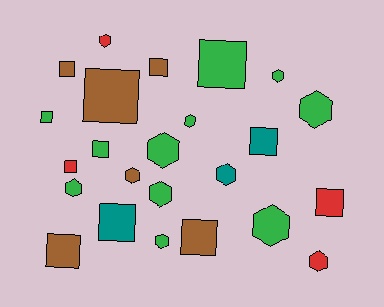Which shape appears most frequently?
Hexagon, with 12 objects.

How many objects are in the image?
There are 24 objects.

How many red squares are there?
There are 2 red squares.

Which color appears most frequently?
Green, with 11 objects.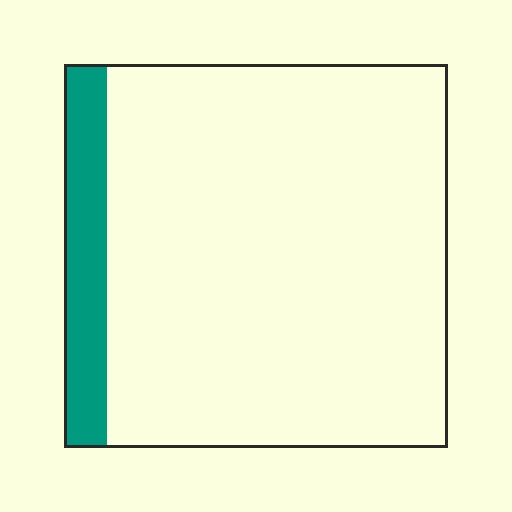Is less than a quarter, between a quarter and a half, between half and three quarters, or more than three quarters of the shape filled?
Less than a quarter.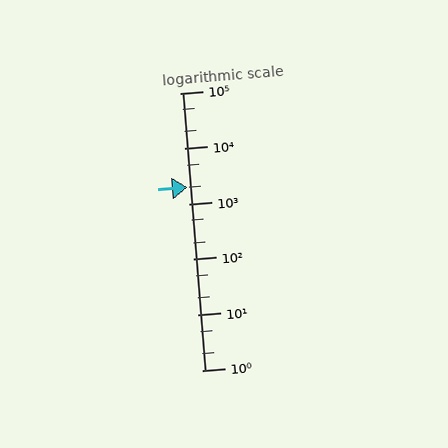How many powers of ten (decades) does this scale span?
The scale spans 5 decades, from 1 to 100000.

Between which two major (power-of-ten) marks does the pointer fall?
The pointer is between 1000 and 10000.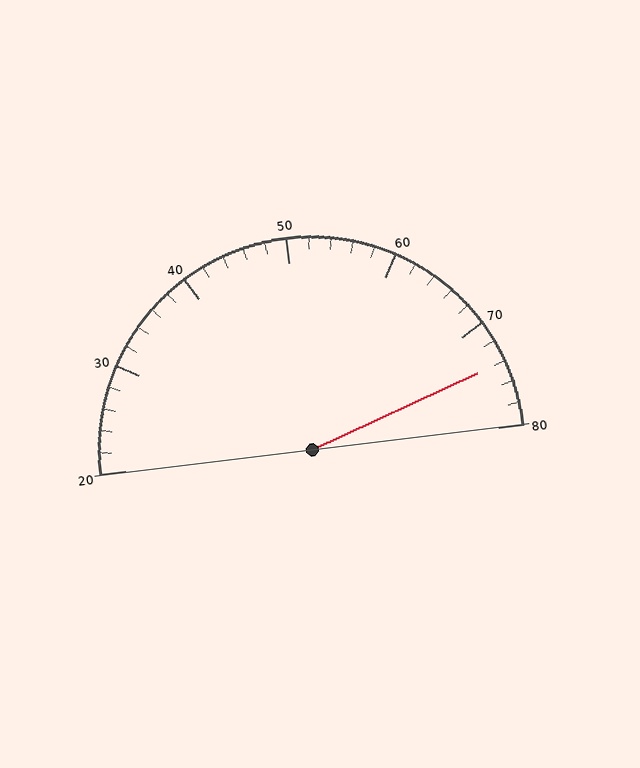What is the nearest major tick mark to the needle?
The nearest major tick mark is 70.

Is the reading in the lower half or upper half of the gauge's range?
The reading is in the upper half of the range (20 to 80).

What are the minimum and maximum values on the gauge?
The gauge ranges from 20 to 80.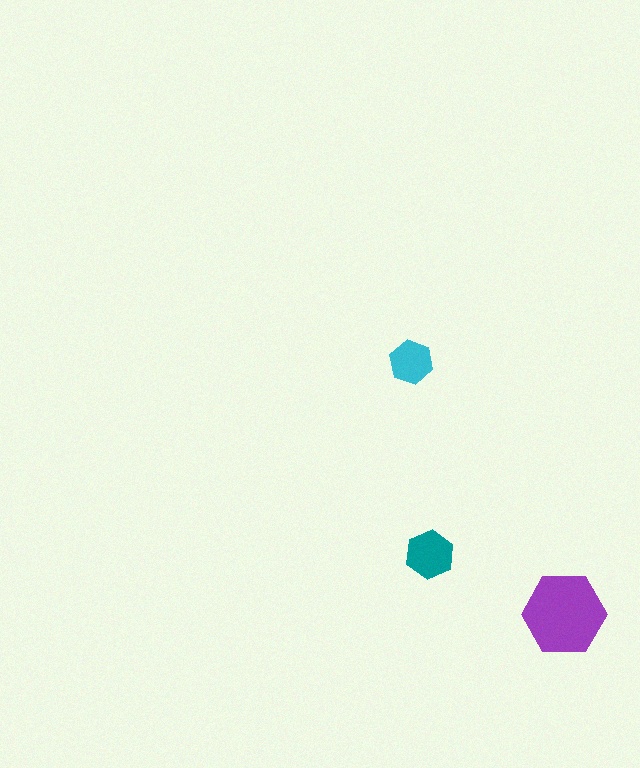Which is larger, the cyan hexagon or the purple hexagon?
The purple one.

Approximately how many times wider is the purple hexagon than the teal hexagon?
About 1.5 times wider.